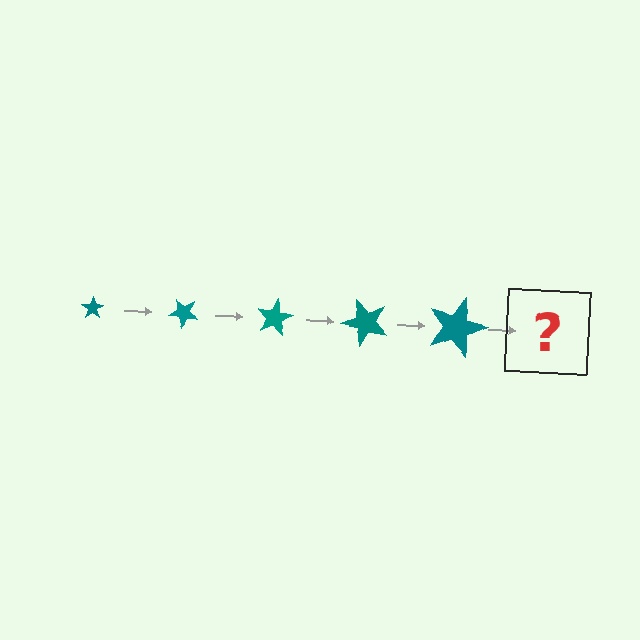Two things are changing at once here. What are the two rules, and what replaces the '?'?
The two rules are that the star grows larger each step and it rotates 40 degrees each step. The '?' should be a star, larger than the previous one and rotated 200 degrees from the start.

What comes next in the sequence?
The next element should be a star, larger than the previous one and rotated 200 degrees from the start.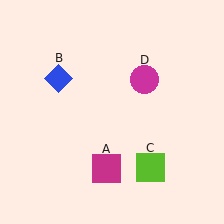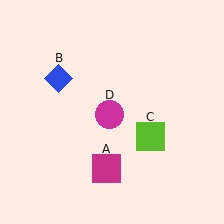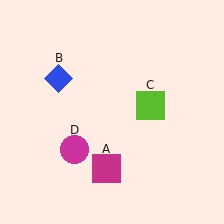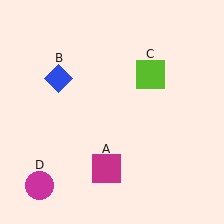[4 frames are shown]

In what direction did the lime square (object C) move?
The lime square (object C) moved up.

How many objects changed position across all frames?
2 objects changed position: lime square (object C), magenta circle (object D).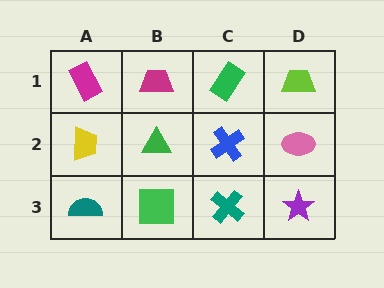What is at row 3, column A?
A teal semicircle.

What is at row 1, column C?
A green rectangle.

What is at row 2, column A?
A yellow trapezoid.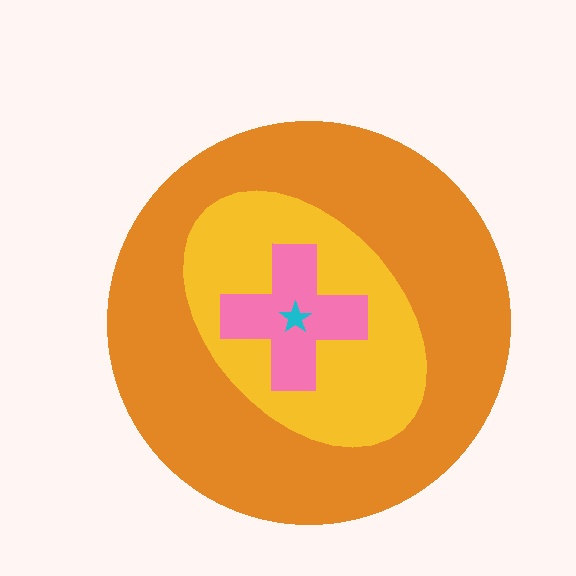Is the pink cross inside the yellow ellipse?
Yes.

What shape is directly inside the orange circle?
The yellow ellipse.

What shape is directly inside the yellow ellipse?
The pink cross.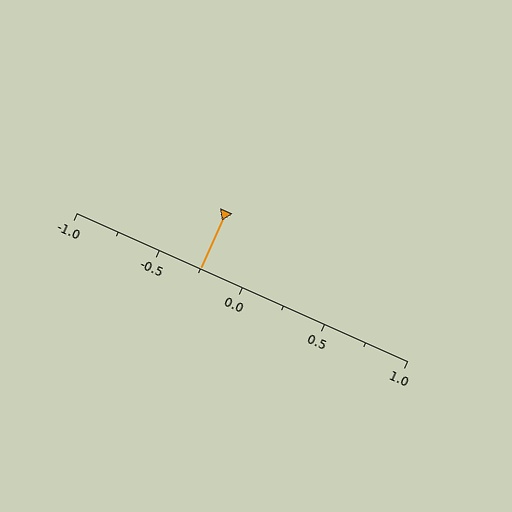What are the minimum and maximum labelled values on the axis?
The axis runs from -1.0 to 1.0.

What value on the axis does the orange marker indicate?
The marker indicates approximately -0.25.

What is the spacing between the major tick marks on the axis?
The major ticks are spaced 0.5 apart.